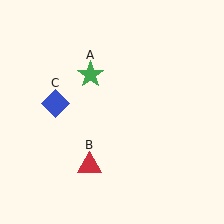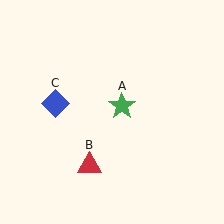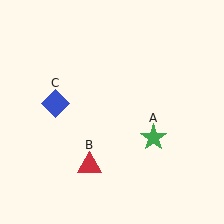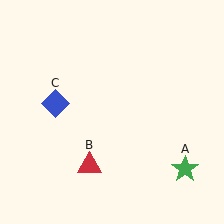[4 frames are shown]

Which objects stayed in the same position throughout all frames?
Red triangle (object B) and blue diamond (object C) remained stationary.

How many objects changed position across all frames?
1 object changed position: green star (object A).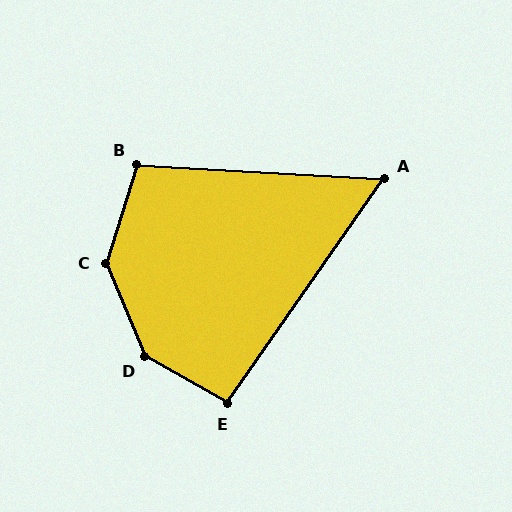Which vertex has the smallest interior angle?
A, at approximately 58 degrees.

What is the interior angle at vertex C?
Approximately 140 degrees (obtuse).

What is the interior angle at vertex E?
Approximately 95 degrees (obtuse).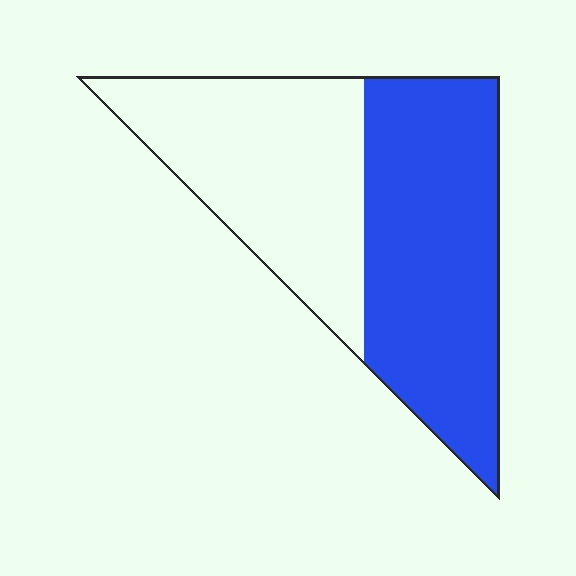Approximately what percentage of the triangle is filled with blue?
Approximately 55%.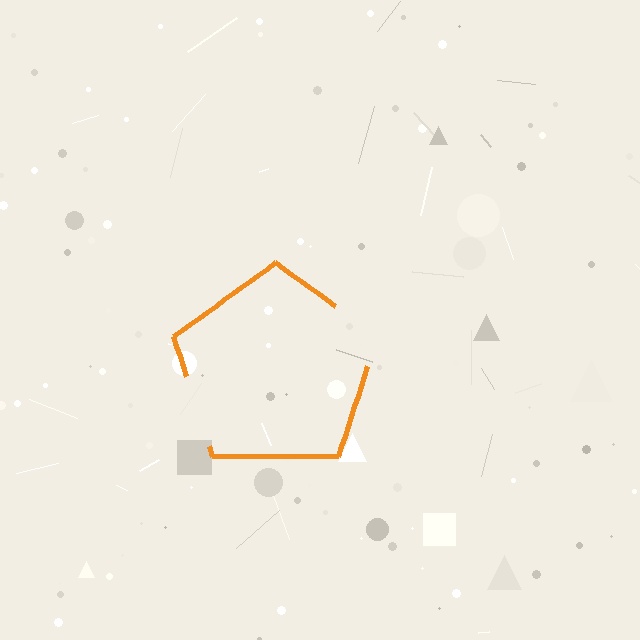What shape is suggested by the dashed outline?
The dashed outline suggests a pentagon.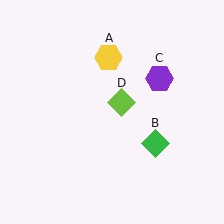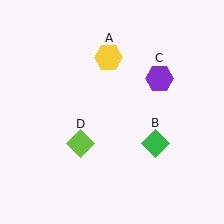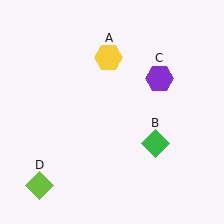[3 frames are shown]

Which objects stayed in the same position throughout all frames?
Yellow hexagon (object A) and green diamond (object B) and purple hexagon (object C) remained stationary.